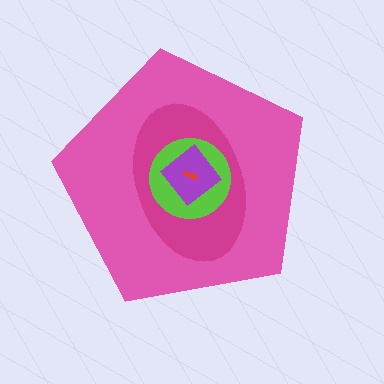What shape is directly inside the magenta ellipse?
The lime circle.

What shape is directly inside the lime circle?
The purple diamond.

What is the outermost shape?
The pink pentagon.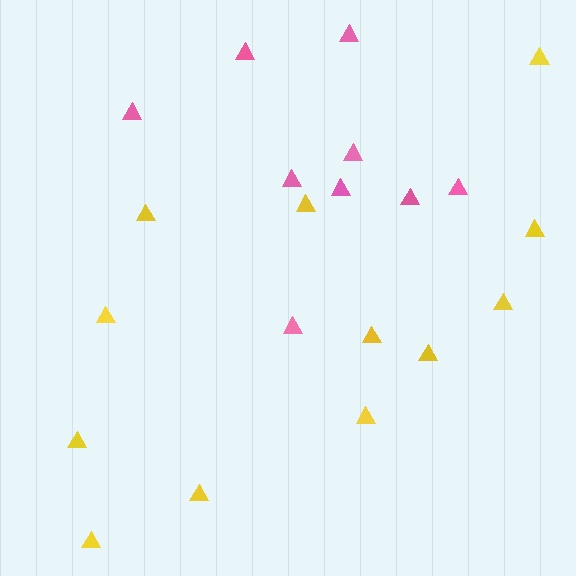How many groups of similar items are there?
There are 2 groups: one group of pink triangles (9) and one group of yellow triangles (12).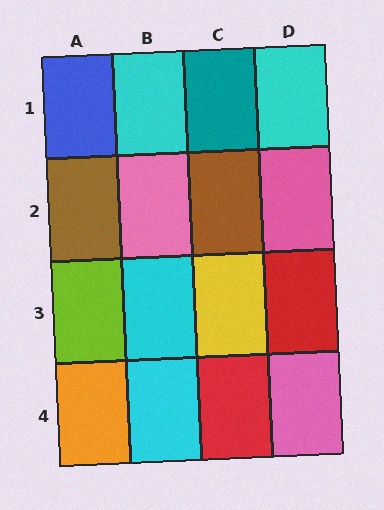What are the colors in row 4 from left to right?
Orange, cyan, red, pink.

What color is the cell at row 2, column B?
Pink.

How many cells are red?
2 cells are red.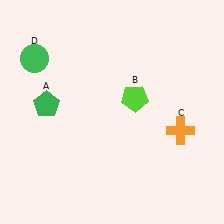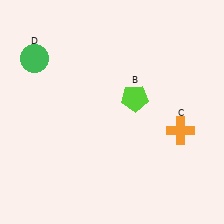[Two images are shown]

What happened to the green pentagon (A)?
The green pentagon (A) was removed in Image 2. It was in the top-left area of Image 1.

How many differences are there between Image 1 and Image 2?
There is 1 difference between the two images.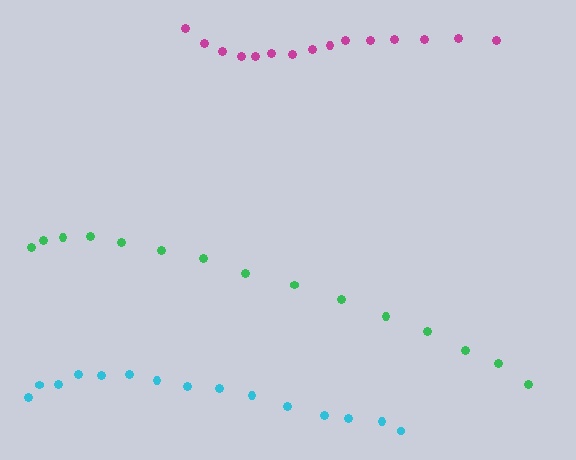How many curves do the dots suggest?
There are 3 distinct paths.